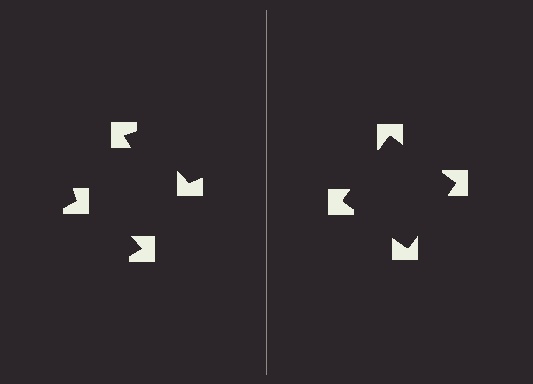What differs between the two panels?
The notched squares are positioned identically on both sides; only the wedge orientations differ. On the right they align to a square; on the left they are misaligned.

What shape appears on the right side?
An illusory square.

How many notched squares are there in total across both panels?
8 — 4 on each side.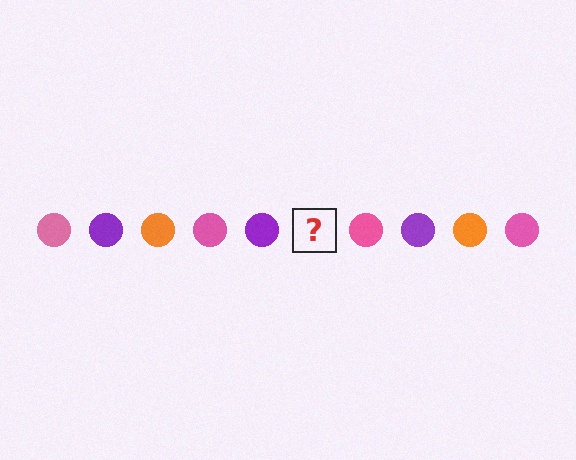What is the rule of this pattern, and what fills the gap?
The rule is that the pattern cycles through pink, purple, orange circles. The gap should be filled with an orange circle.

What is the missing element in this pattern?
The missing element is an orange circle.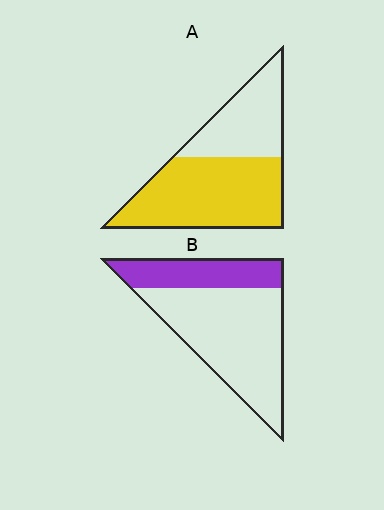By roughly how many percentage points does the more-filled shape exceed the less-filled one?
By roughly 35 percentage points (A over B).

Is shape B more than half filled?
No.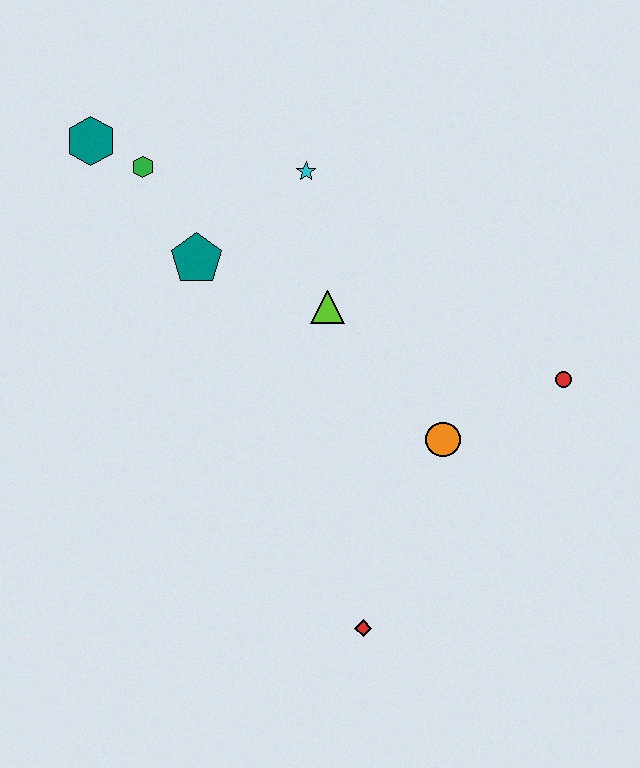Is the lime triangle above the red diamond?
Yes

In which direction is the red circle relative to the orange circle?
The red circle is to the right of the orange circle.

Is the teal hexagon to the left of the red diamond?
Yes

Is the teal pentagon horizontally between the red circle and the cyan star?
No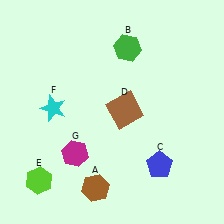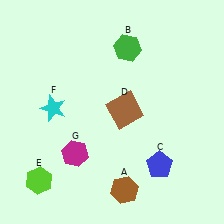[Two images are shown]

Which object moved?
The brown hexagon (A) moved right.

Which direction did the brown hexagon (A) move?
The brown hexagon (A) moved right.